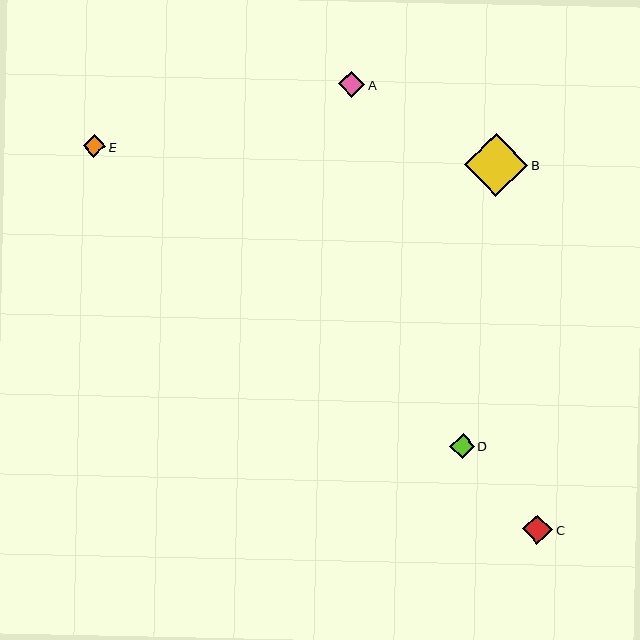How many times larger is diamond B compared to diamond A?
Diamond B is approximately 2.4 times the size of diamond A.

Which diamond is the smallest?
Diamond E is the smallest with a size of approximately 22 pixels.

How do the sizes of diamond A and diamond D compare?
Diamond A and diamond D are approximately the same size.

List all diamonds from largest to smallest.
From largest to smallest: B, C, A, D, E.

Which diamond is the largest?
Diamond B is the largest with a size of approximately 64 pixels.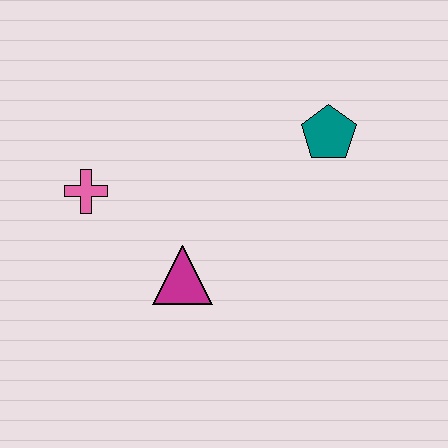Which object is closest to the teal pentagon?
The magenta triangle is closest to the teal pentagon.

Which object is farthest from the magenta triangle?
The teal pentagon is farthest from the magenta triangle.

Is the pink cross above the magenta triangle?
Yes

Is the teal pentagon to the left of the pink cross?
No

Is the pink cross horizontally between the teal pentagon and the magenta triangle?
No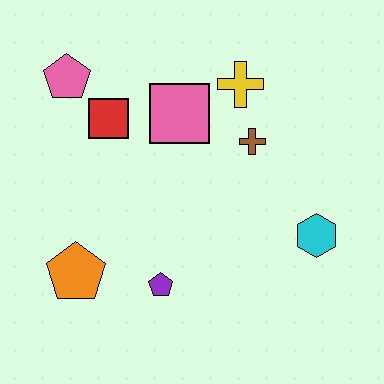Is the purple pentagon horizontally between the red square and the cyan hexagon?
Yes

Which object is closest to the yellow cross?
The brown cross is closest to the yellow cross.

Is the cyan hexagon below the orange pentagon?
No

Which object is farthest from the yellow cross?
The orange pentagon is farthest from the yellow cross.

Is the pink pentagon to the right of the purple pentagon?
No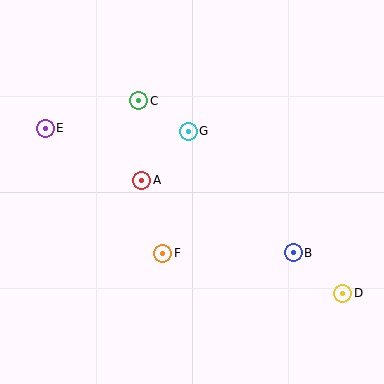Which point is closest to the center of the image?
Point A at (142, 180) is closest to the center.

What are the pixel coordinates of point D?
Point D is at (343, 293).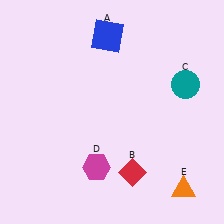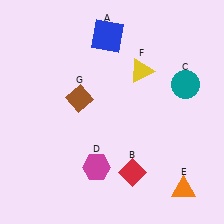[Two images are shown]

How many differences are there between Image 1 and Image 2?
There are 2 differences between the two images.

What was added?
A yellow triangle (F), a brown diamond (G) were added in Image 2.